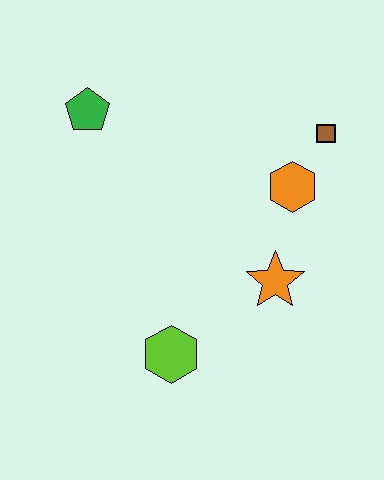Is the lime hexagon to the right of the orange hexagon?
No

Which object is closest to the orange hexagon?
The brown square is closest to the orange hexagon.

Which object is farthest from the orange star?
The green pentagon is farthest from the orange star.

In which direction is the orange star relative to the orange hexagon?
The orange star is below the orange hexagon.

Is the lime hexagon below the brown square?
Yes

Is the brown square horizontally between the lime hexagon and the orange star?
No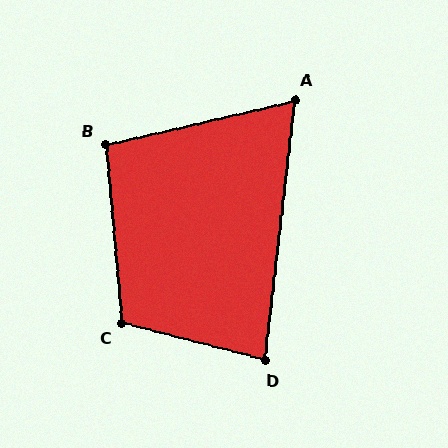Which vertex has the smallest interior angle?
A, at approximately 70 degrees.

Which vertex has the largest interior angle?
C, at approximately 110 degrees.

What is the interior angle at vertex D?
Approximately 82 degrees (acute).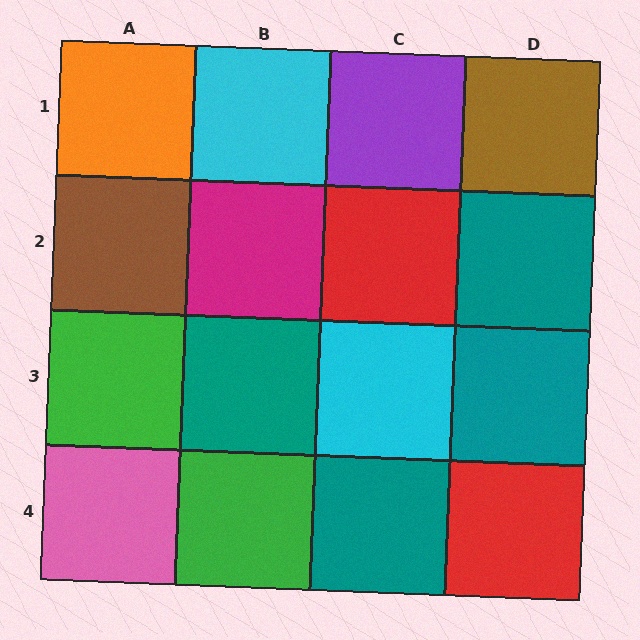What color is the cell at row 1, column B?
Cyan.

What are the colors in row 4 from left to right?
Pink, green, teal, red.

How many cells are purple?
1 cell is purple.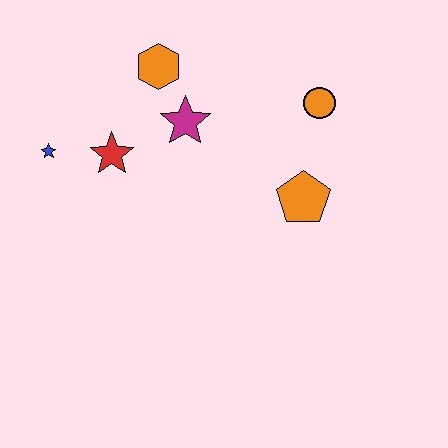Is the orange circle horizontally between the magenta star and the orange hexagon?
No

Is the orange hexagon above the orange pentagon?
Yes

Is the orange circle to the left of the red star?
No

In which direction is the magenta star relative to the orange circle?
The magenta star is to the left of the orange circle.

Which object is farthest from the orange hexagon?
The orange pentagon is farthest from the orange hexagon.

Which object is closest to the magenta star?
The orange hexagon is closest to the magenta star.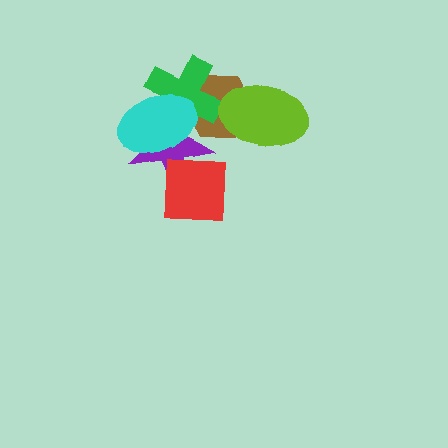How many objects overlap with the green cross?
3 objects overlap with the green cross.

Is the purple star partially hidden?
Yes, it is partially covered by another shape.